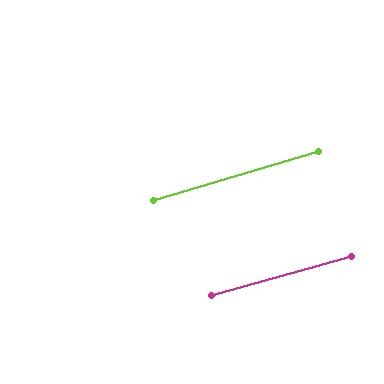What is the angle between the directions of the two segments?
Approximately 1 degree.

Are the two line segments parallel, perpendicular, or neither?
Parallel — their directions differ by only 1.0°.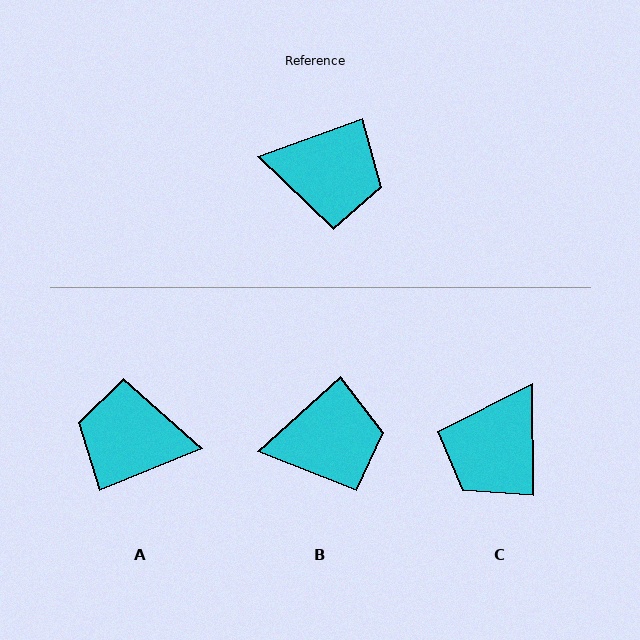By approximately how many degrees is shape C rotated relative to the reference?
Approximately 109 degrees clockwise.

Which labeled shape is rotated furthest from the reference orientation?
A, about 177 degrees away.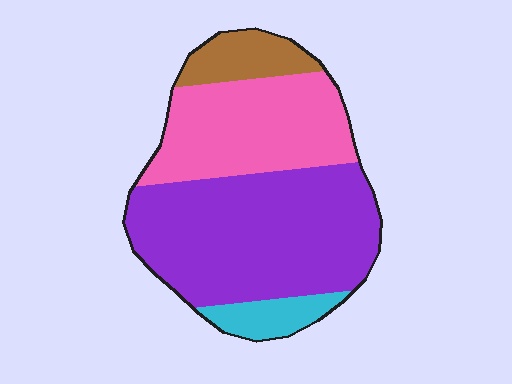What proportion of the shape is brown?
Brown covers 10% of the shape.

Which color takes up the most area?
Purple, at roughly 50%.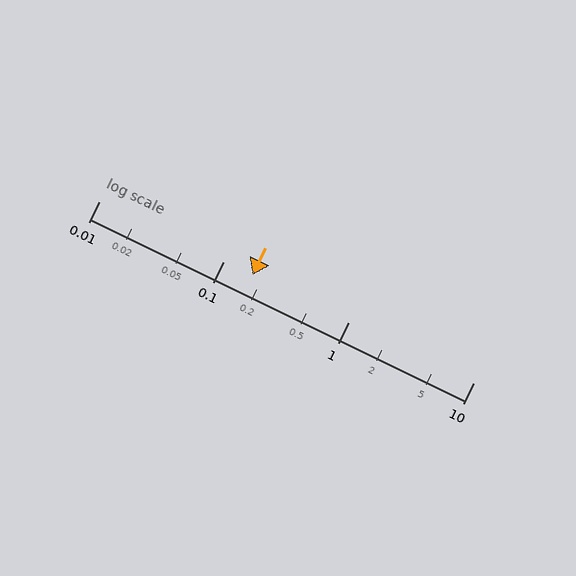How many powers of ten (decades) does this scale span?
The scale spans 3 decades, from 0.01 to 10.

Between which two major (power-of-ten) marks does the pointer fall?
The pointer is between 0.1 and 1.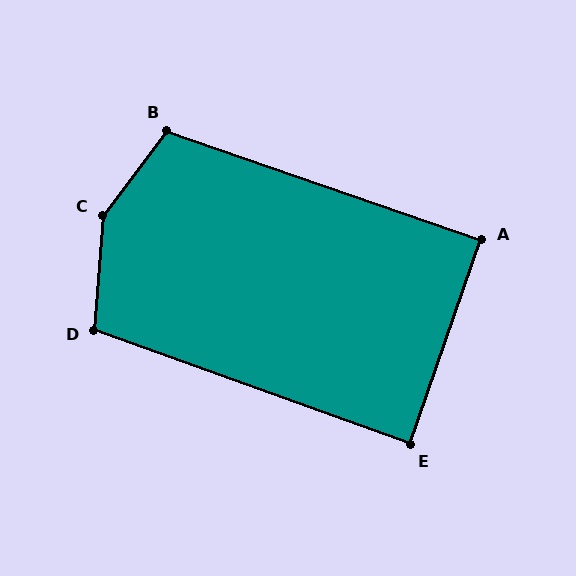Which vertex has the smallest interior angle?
E, at approximately 89 degrees.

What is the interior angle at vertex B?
Approximately 108 degrees (obtuse).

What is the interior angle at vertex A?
Approximately 90 degrees (approximately right).